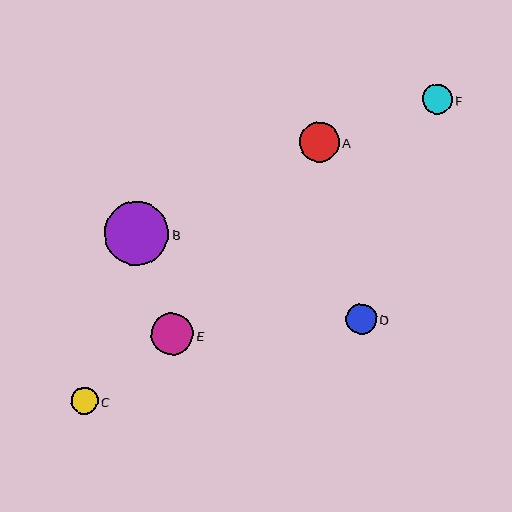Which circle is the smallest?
Circle C is the smallest with a size of approximately 27 pixels.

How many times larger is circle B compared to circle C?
Circle B is approximately 2.4 times the size of circle C.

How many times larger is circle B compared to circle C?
Circle B is approximately 2.4 times the size of circle C.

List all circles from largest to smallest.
From largest to smallest: B, E, A, D, F, C.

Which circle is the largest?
Circle B is the largest with a size of approximately 65 pixels.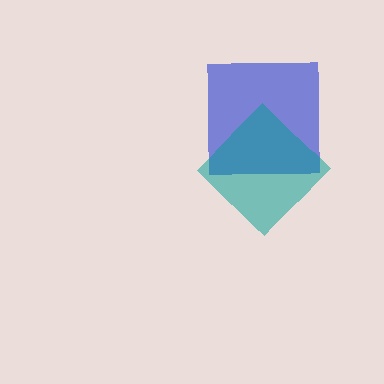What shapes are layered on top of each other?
The layered shapes are: a blue square, a teal diamond.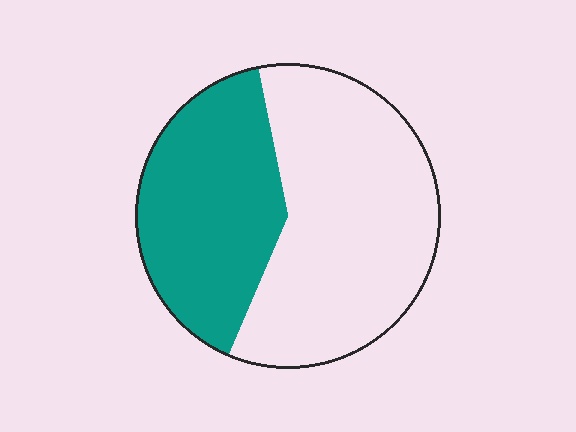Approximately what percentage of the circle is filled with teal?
Approximately 40%.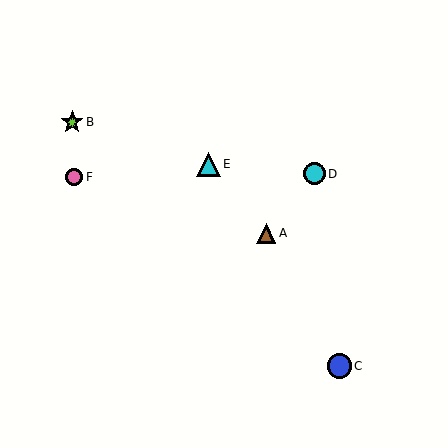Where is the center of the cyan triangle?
The center of the cyan triangle is at (208, 164).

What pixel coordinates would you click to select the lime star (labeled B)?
Click at (72, 122) to select the lime star B.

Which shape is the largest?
The blue circle (labeled C) is the largest.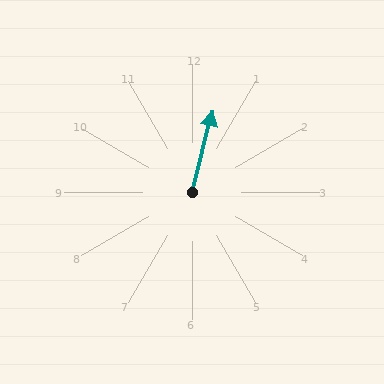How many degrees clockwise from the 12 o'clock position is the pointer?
Approximately 14 degrees.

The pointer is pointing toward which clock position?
Roughly 12 o'clock.